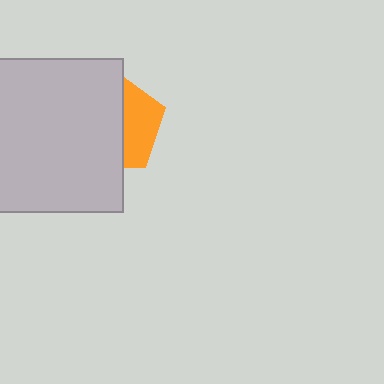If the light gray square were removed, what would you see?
You would see the complete orange pentagon.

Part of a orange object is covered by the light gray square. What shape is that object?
It is a pentagon.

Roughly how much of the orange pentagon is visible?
A small part of it is visible (roughly 37%).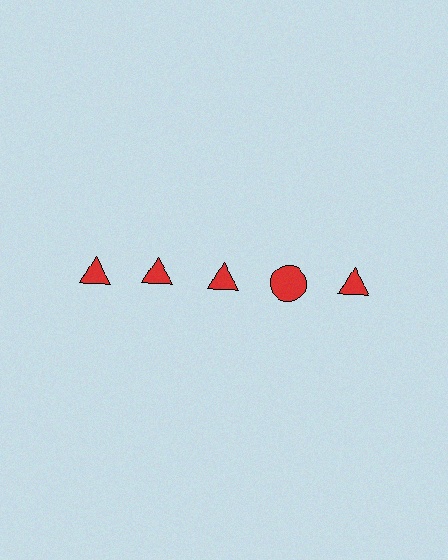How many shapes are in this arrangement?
There are 5 shapes arranged in a grid pattern.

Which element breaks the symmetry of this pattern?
The red circle in the top row, second from right column breaks the symmetry. All other shapes are red triangles.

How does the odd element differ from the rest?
It has a different shape: circle instead of triangle.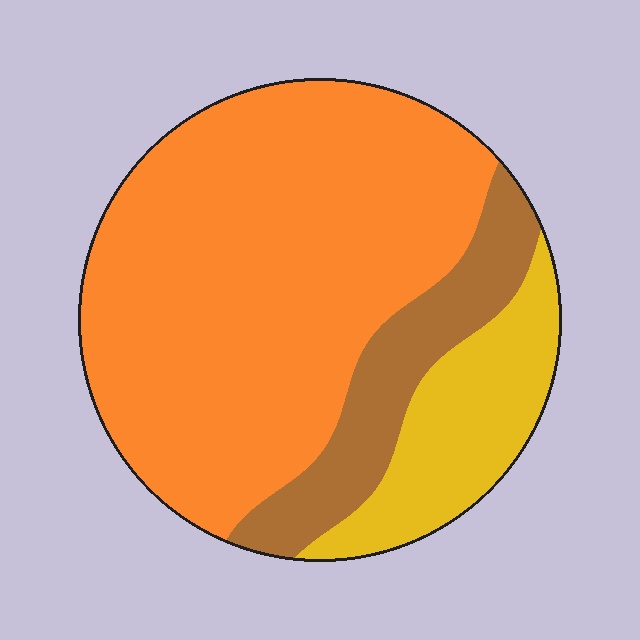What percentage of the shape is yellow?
Yellow covers about 15% of the shape.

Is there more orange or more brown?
Orange.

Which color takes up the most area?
Orange, at roughly 65%.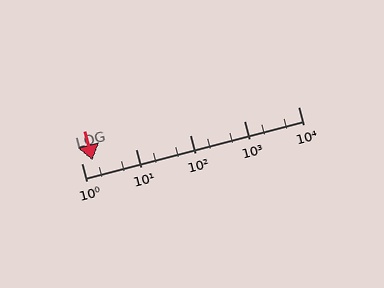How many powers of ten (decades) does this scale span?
The scale spans 4 decades, from 1 to 10000.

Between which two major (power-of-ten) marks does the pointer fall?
The pointer is between 1 and 10.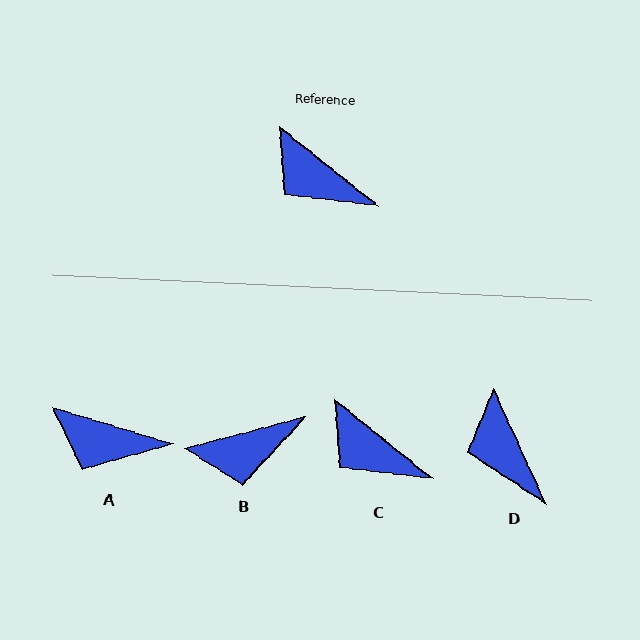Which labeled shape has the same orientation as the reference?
C.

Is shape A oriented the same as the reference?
No, it is off by about 22 degrees.